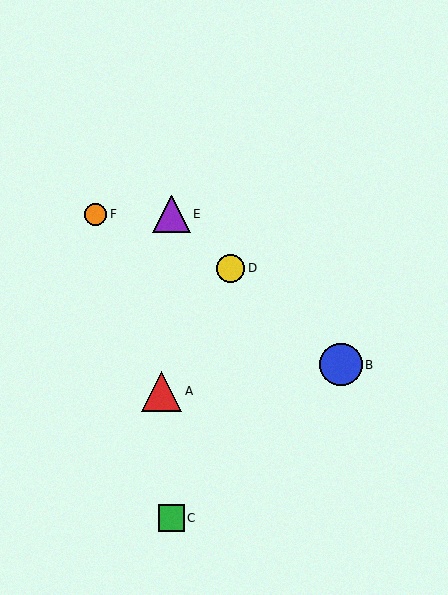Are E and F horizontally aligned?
Yes, both are at y≈214.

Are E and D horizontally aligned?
No, E is at y≈214 and D is at y≈268.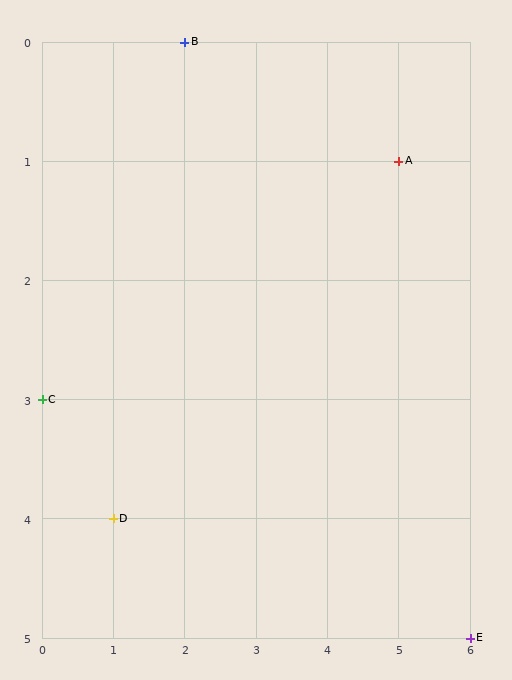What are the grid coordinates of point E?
Point E is at grid coordinates (6, 5).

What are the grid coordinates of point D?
Point D is at grid coordinates (1, 4).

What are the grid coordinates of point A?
Point A is at grid coordinates (5, 1).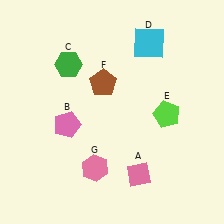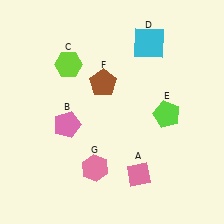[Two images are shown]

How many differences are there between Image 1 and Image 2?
There is 1 difference between the two images.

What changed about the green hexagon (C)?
In Image 1, C is green. In Image 2, it changed to lime.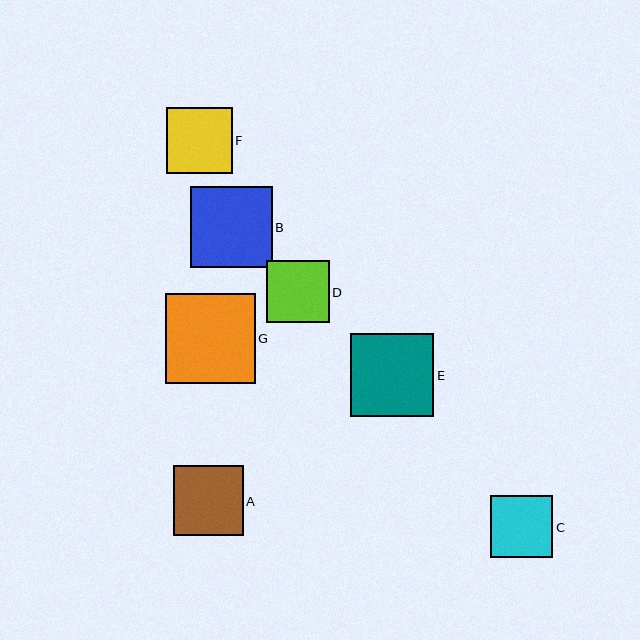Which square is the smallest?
Square D is the smallest with a size of approximately 62 pixels.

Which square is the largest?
Square G is the largest with a size of approximately 90 pixels.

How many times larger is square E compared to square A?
Square E is approximately 1.2 times the size of square A.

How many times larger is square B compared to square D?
Square B is approximately 1.3 times the size of square D.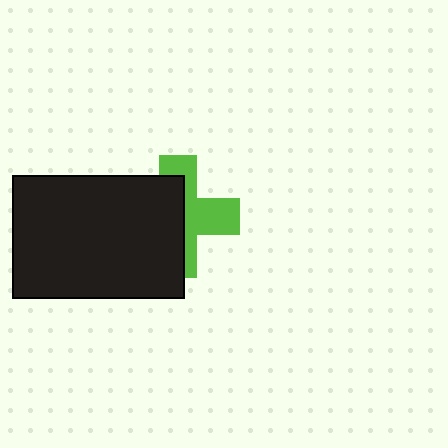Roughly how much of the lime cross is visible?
About half of it is visible (roughly 45%).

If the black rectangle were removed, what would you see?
You would see the complete lime cross.